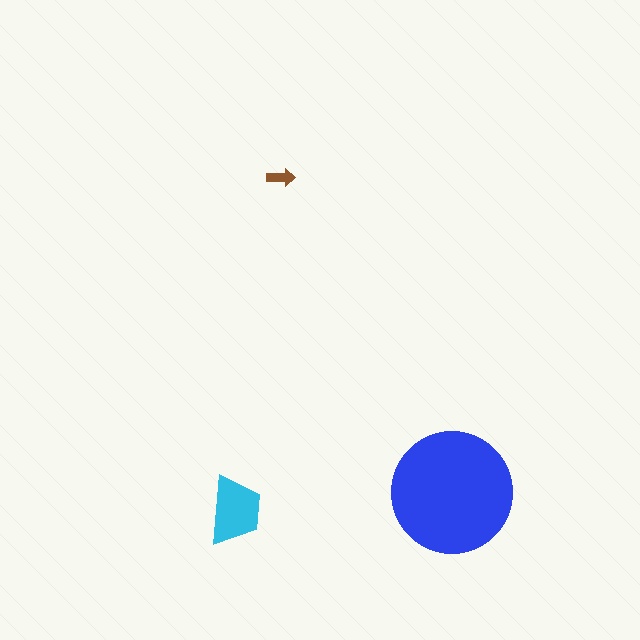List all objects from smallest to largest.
The brown arrow, the cyan trapezoid, the blue circle.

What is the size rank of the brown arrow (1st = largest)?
3rd.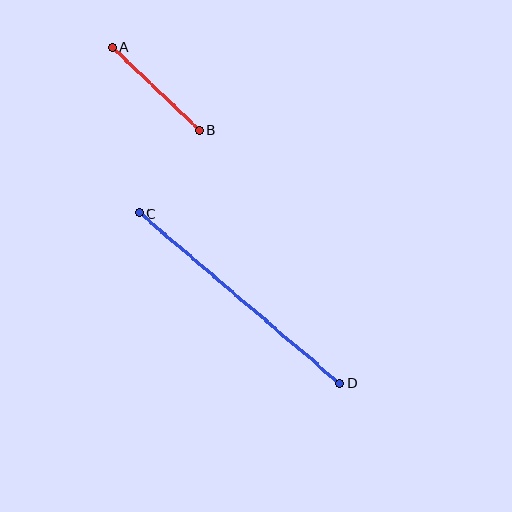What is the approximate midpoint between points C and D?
The midpoint is at approximately (240, 298) pixels.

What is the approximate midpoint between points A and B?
The midpoint is at approximately (156, 88) pixels.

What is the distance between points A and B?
The distance is approximately 120 pixels.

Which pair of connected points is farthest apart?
Points C and D are farthest apart.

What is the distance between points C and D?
The distance is approximately 263 pixels.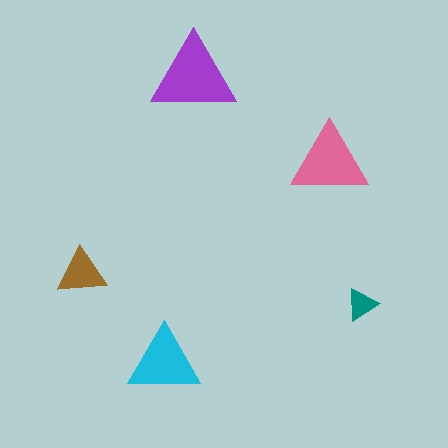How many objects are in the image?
There are 5 objects in the image.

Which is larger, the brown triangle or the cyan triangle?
The cyan one.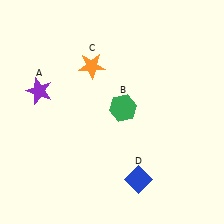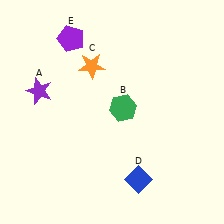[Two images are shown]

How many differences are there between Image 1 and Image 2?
There is 1 difference between the two images.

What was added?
A purple pentagon (E) was added in Image 2.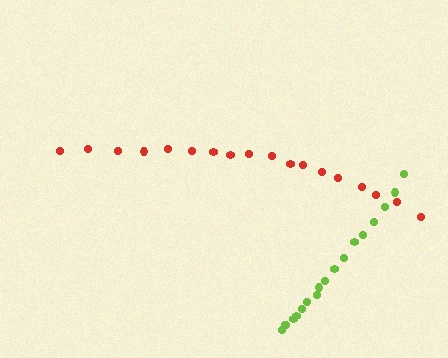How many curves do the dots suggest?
There are 2 distinct paths.